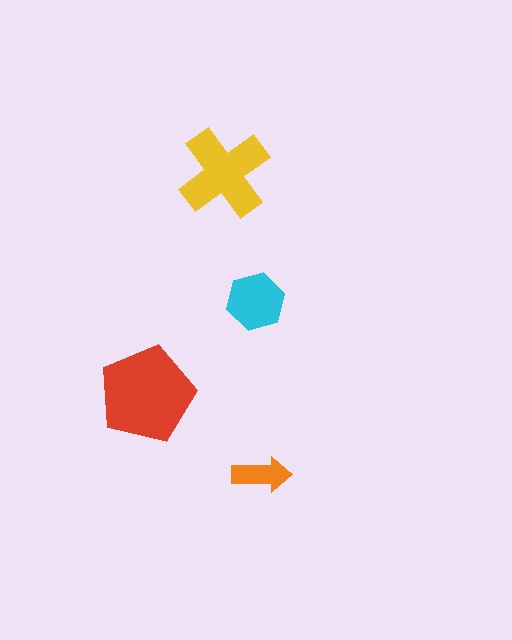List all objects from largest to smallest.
The red pentagon, the yellow cross, the cyan hexagon, the orange arrow.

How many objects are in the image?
There are 4 objects in the image.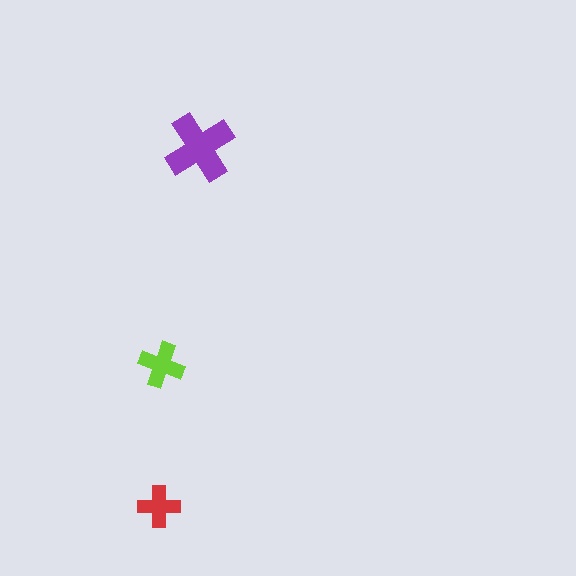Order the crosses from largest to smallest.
the purple one, the lime one, the red one.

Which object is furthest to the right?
The purple cross is rightmost.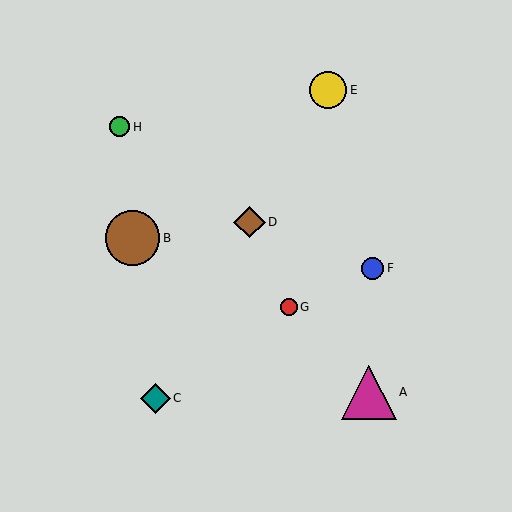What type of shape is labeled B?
Shape B is a brown circle.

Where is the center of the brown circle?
The center of the brown circle is at (133, 238).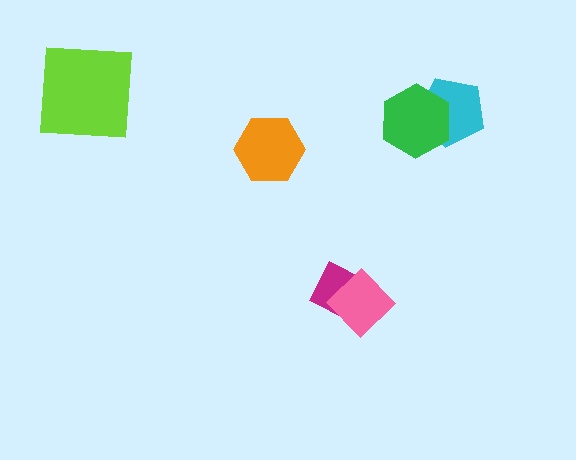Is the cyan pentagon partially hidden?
Yes, it is partially covered by another shape.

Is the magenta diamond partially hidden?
Yes, it is partially covered by another shape.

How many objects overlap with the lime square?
0 objects overlap with the lime square.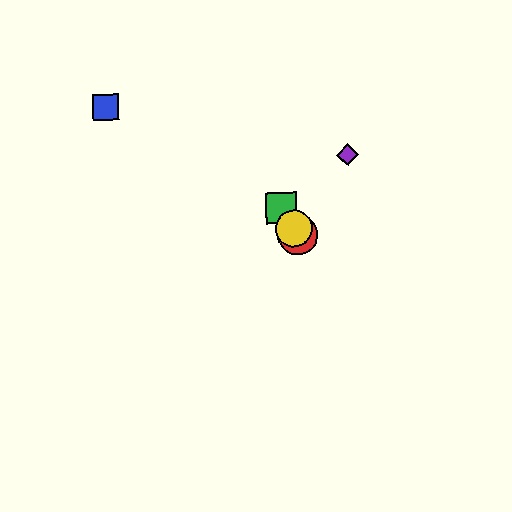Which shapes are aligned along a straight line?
The red circle, the green square, the yellow circle are aligned along a straight line.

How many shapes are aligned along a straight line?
3 shapes (the red circle, the green square, the yellow circle) are aligned along a straight line.